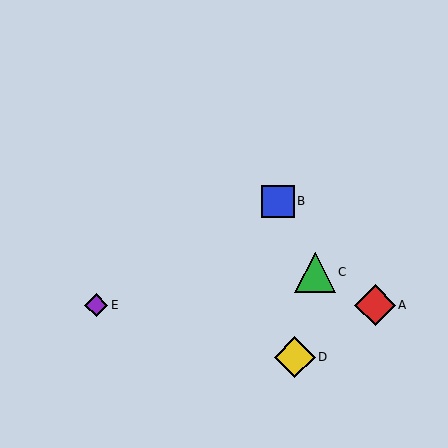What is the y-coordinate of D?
Object D is at y≈357.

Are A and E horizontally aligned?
Yes, both are at y≈305.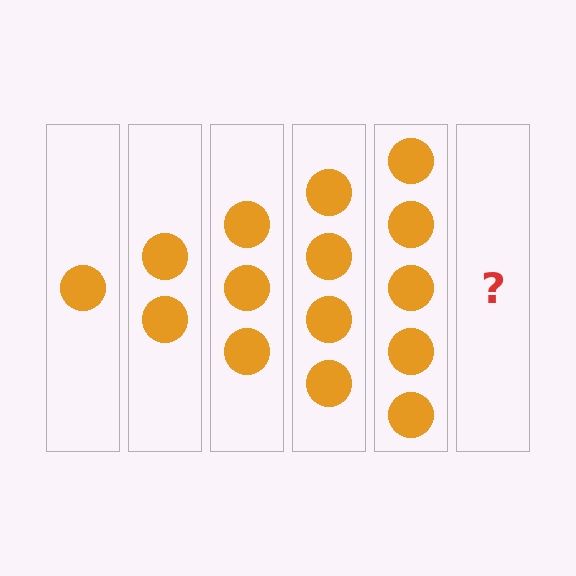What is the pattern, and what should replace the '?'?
The pattern is that each step adds one more circle. The '?' should be 6 circles.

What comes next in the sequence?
The next element should be 6 circles.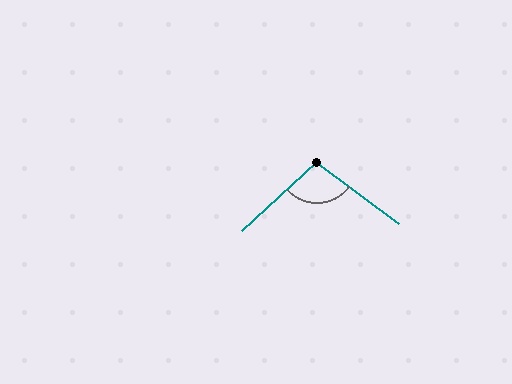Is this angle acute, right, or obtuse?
It is obtuse.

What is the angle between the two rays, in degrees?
Approximately 101 degrees.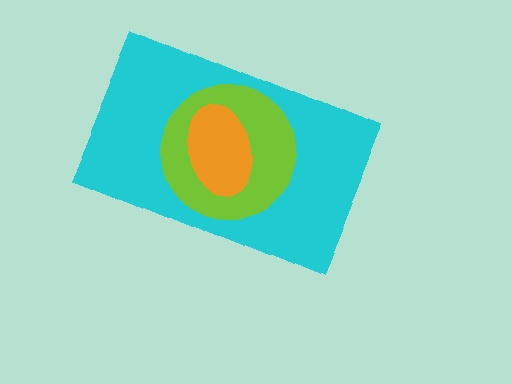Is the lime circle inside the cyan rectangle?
Yes.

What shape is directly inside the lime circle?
The orange ellipse.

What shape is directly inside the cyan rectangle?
The lime circle.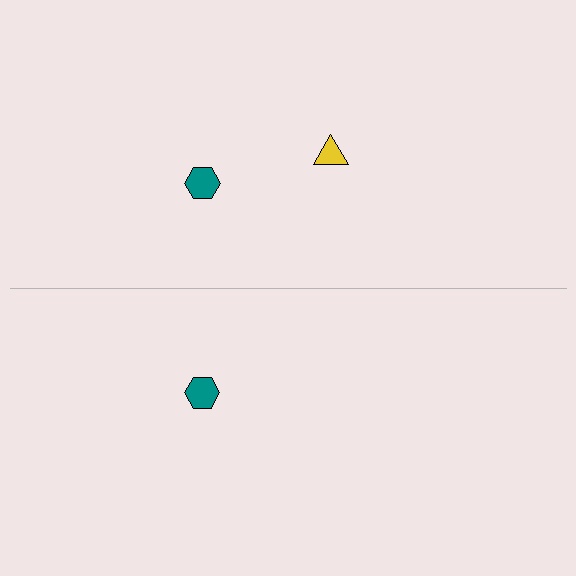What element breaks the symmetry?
A yellow triangle is missing from the bottom side.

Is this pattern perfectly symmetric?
No, the pattern is not perfectly symmetric. A yellow triangle is missing from the bottom side.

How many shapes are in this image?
There are 3 shapes in this image.